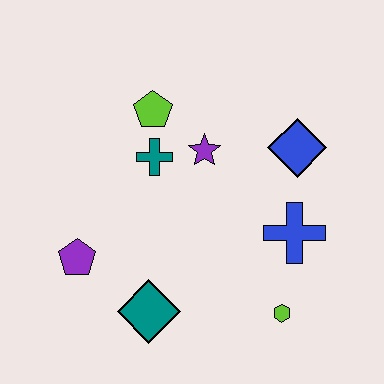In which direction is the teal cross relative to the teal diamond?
The teal cross is above the teal diamond.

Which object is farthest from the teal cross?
The lime hexagon is farthest from the teal cross.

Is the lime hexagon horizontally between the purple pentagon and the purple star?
No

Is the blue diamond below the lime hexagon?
No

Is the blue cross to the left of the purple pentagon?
No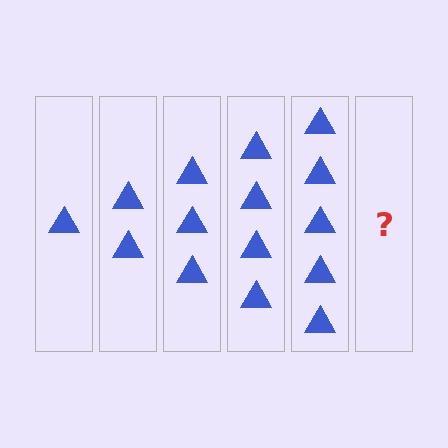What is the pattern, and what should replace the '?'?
The pattern is that each step adds one more triangle. The '?' should be 6 triangles.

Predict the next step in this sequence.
The next step is 6 triangles.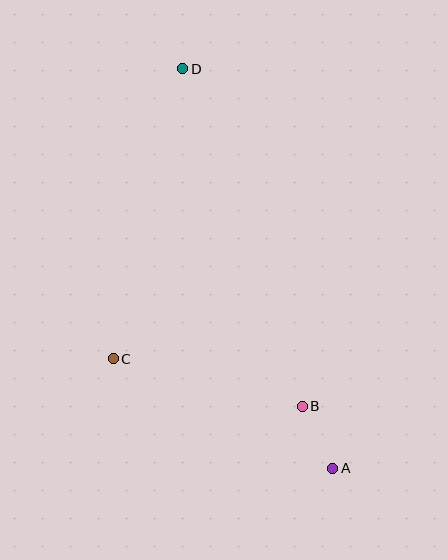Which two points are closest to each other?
Points A and B are closest to each other.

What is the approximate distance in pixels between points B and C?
The distance between B and C is approximately 195 pixels.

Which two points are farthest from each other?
Points A and D are farthest from each other.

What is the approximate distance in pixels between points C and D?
The distance between C and D is approximately 298 pixels.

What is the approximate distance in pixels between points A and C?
The distance between A and C is approximately 246 pixels.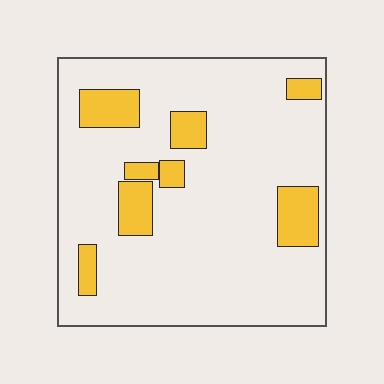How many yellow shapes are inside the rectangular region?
8.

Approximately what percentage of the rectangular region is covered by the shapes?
Approximately 15%.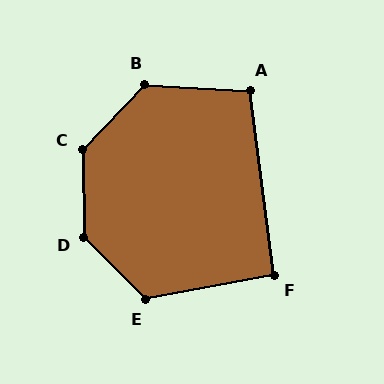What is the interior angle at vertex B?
Approximately 131 degrees (obtuse).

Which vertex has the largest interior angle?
D, at approximately 136 degrees.